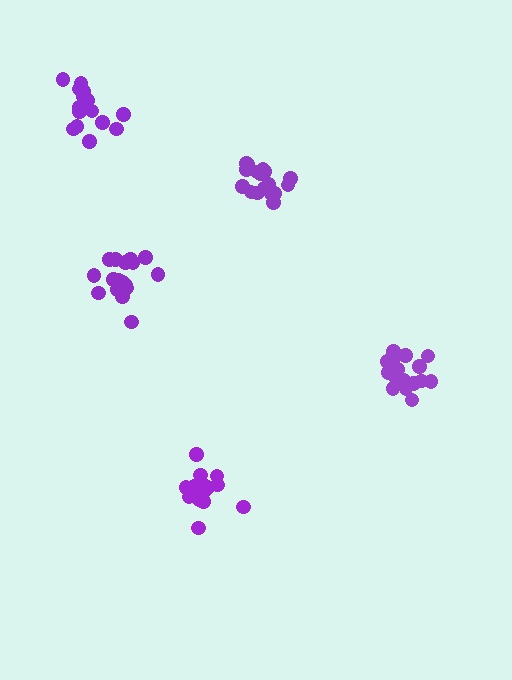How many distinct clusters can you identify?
There are 5 distinct clusters.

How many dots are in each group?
Group 1: 18 dots, Group 2: 16 dots, Group 3: 16 dots, Group 4: 19 dots, Group 5: 16 dots (85 total).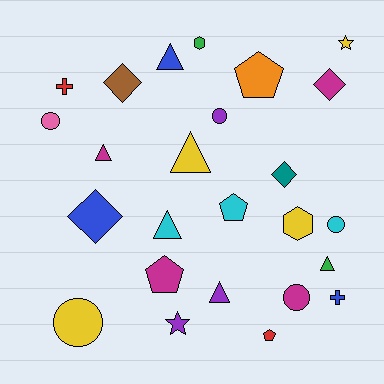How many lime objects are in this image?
There are no lime objects.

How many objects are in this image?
There are 25 objects.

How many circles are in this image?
There are 5 circles.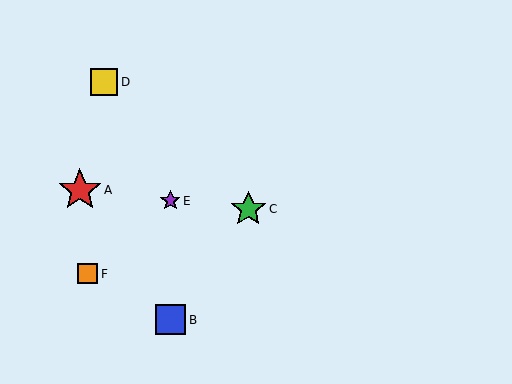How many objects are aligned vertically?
2 objects (B, E) are aligned vertically.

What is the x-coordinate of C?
Object C is at x≈248.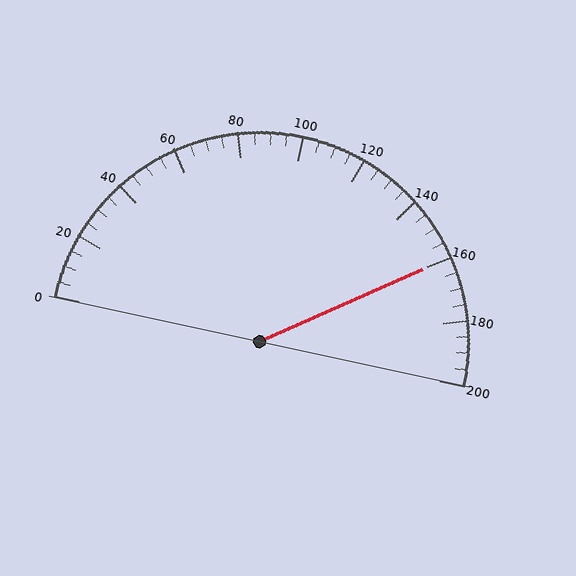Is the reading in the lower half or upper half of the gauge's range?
The reading is in the upper half of the range (0 to 200).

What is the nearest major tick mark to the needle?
The nearest major tick mark is 160.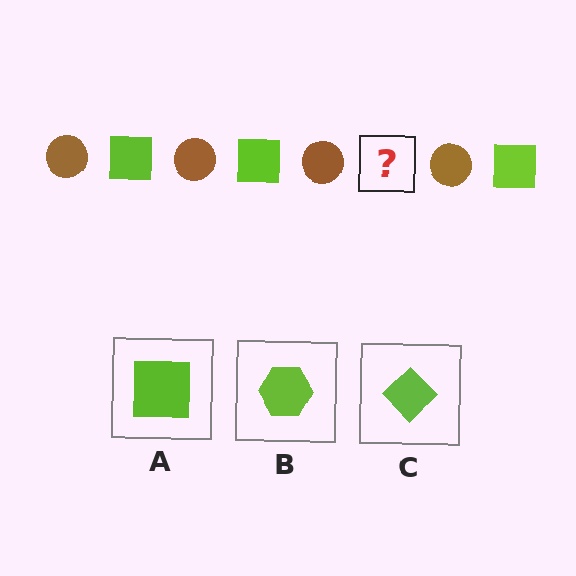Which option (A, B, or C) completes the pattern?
A.